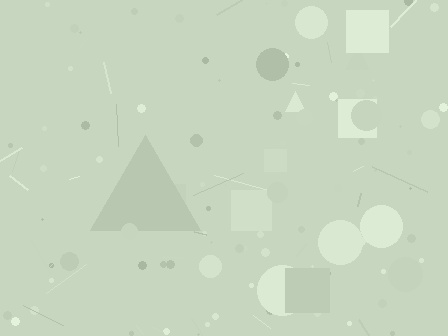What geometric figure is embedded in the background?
A triangle is embedded in the background.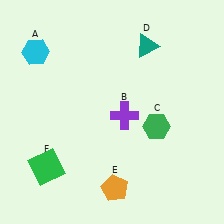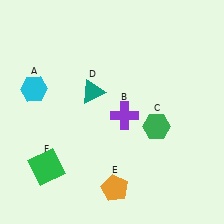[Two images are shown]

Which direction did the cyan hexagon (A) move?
The cyan hexagon (A) moved down.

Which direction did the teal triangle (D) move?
The teal triangle (D) moved left.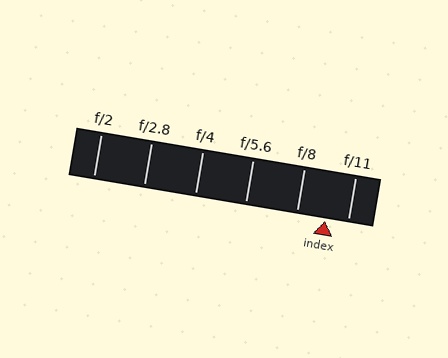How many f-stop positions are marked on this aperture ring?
There are 6 f-stop positions marked.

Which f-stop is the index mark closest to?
The index mark is closest to f/11.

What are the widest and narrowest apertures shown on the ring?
The widest aperture shown is f/2 and the narrowest is f/11.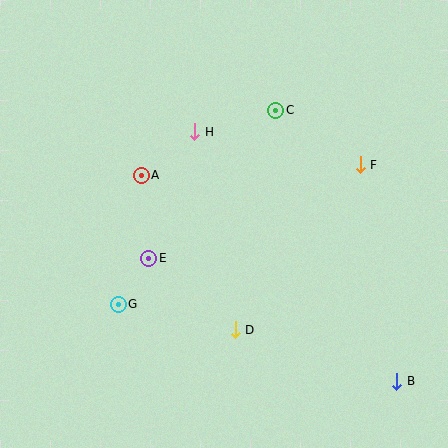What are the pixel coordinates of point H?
Point H is at (195, 132).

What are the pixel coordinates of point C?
Point C is at (276, 110).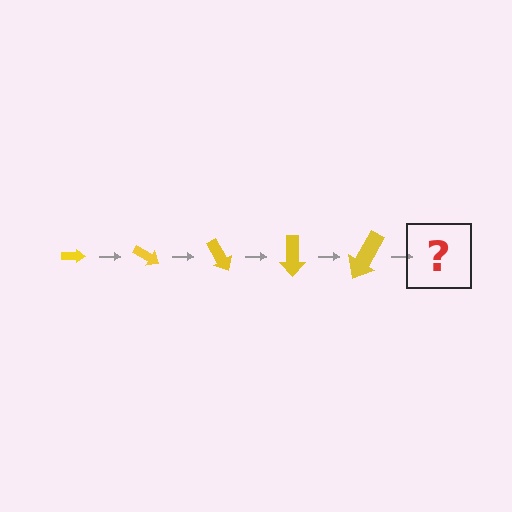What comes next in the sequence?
The next element should be an arrow, larger than the previous one and rotated 150 degrees from the start.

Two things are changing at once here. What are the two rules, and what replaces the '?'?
The two rules are that the arrow grows larger each step and it rotates 30 degrees each step. The '?' should be an arrow, larger than the previous one and rotated 150 degrees from the start.